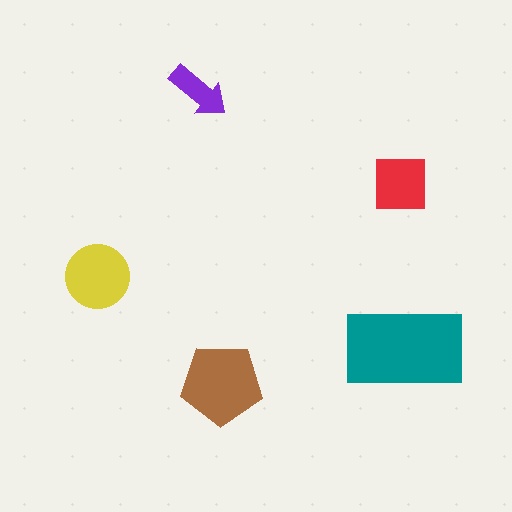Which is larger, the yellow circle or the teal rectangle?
The teal rectangle.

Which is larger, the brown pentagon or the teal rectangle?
The teal rectangle.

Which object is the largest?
The teal rectangle.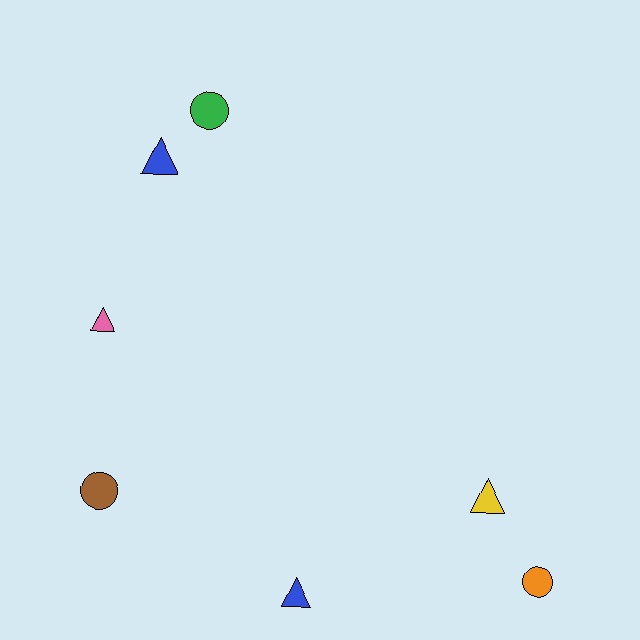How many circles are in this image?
There are 3 circles.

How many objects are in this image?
There are 7 objects.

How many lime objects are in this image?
There are no lime objects.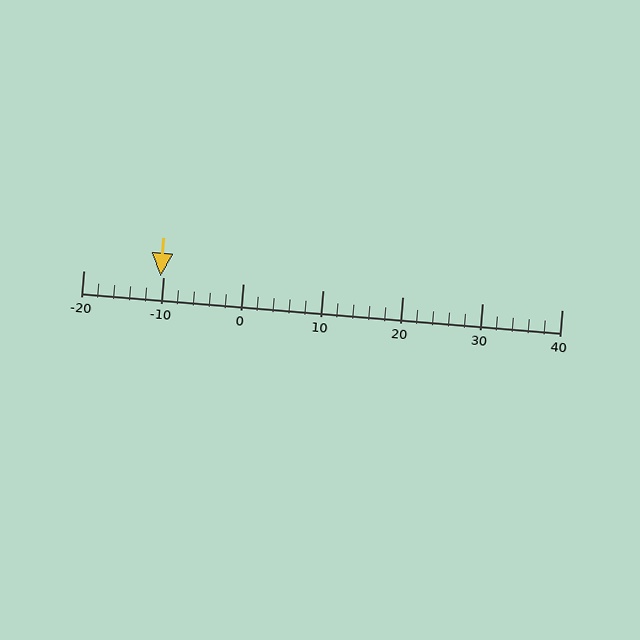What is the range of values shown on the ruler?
The ruler shows values from -20 to 40.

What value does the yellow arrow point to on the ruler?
The yellow arrow points to approximately -10.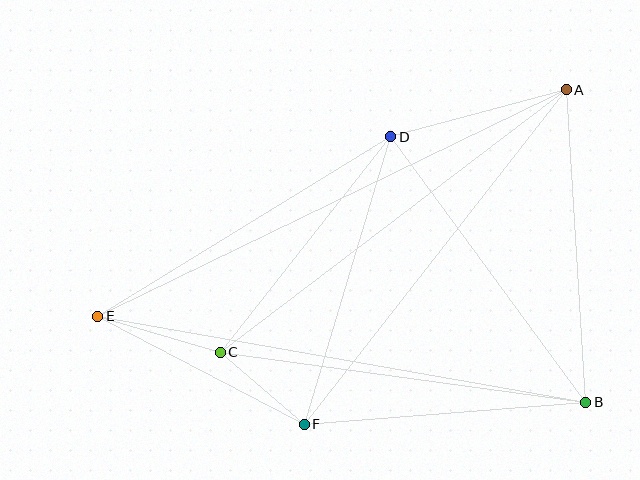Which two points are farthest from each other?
Points A and E are farthest from each other.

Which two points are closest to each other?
Points C and F are closest to each other.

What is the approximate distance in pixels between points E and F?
The distance between E and F is approximately 233 pixels.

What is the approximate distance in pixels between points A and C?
The distance between A and C is approximately 434 pixels.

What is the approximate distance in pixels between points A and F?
The distance between A and F is approximately 425 pixels.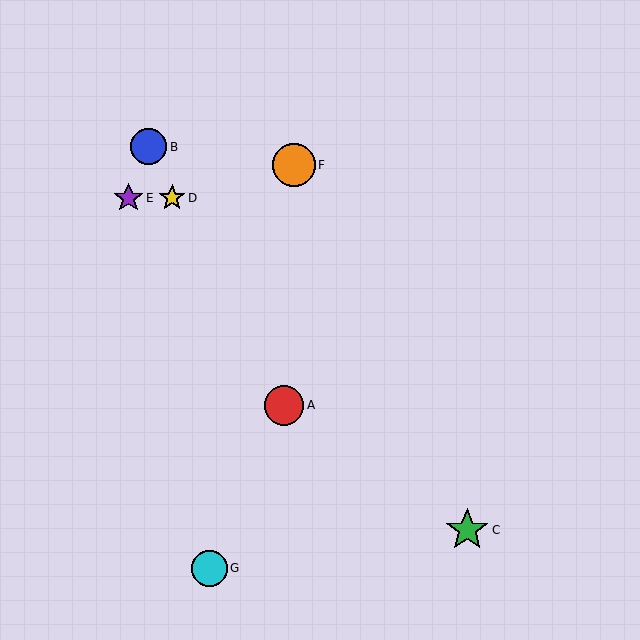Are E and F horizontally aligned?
No, E is at y≈198 and F is at y≈165.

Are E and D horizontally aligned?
Yes, both are at y≈198.